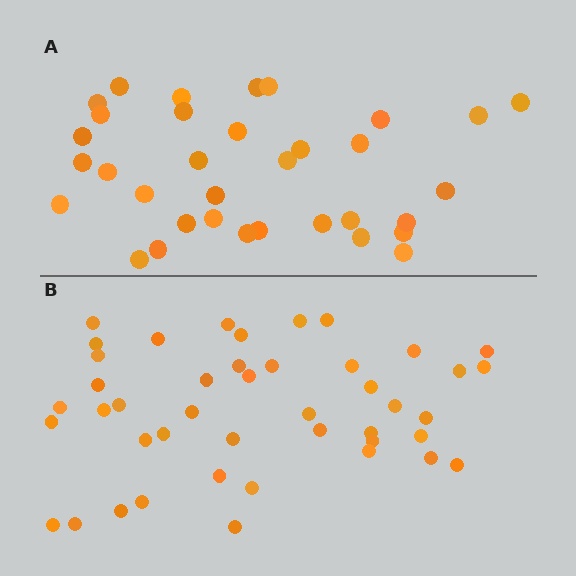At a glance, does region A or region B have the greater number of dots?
Region B (the bottom region) has more dots.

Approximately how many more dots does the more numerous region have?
Region B has roughly 10 or so more dots than region A.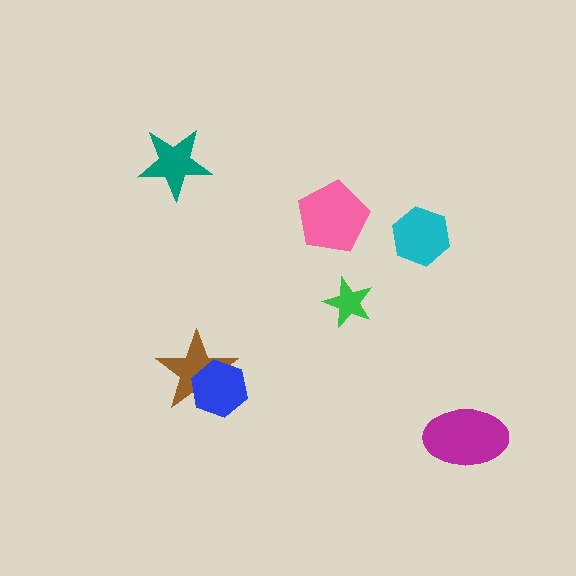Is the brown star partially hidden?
Yes, it is partially covered by another shape.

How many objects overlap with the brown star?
1 object overlaps with the brown star.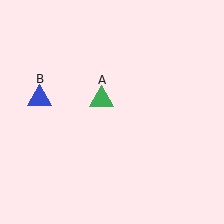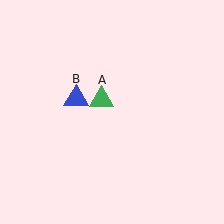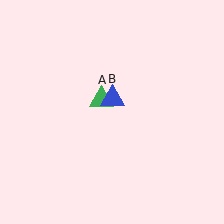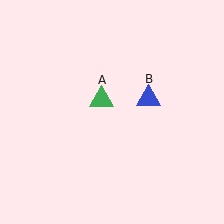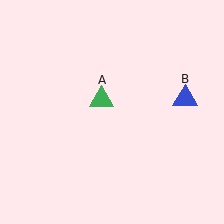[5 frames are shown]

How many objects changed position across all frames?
1 object changed position: blue triangle (object B).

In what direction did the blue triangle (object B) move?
The blue triangle (object B) moved right.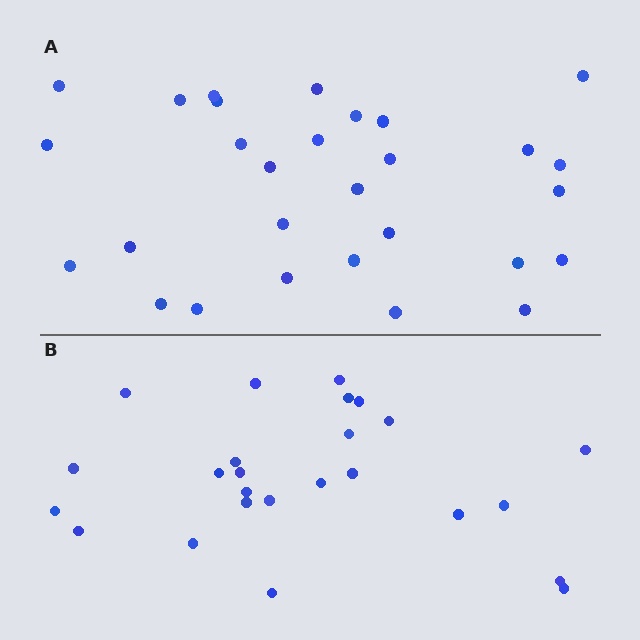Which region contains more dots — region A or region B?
Region A (the top region) has more dots.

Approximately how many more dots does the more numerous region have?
Region A has about 4 more dots than region B.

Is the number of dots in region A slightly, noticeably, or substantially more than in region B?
Region A has only slightly more — the two regions are fairly close. The ratio is roughly 1.2 to 1.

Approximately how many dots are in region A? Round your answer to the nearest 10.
About 30 dots. (The exact count is 29, which rounds to 30.)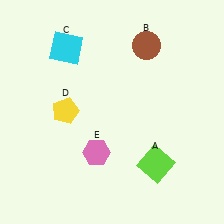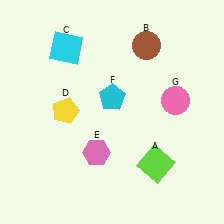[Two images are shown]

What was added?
A cyan pentagon (F), a pink circle (G) were added in Image 2.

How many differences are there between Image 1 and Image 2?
There are 2 differences between the two images.